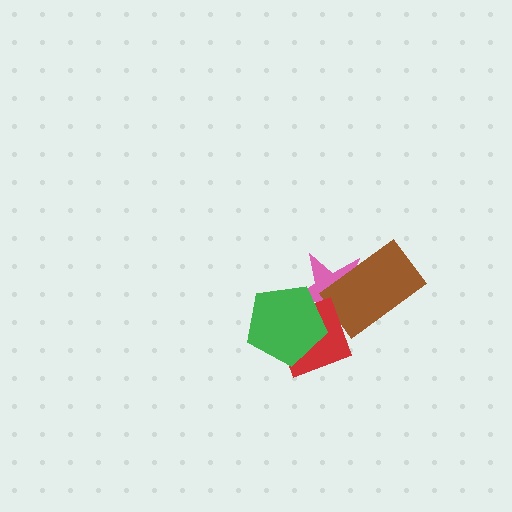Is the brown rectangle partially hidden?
Yes, it is partially covered by another shape.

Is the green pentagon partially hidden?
No, no other shape covers it.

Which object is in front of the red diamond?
The green pentagon is in front of the red diamond.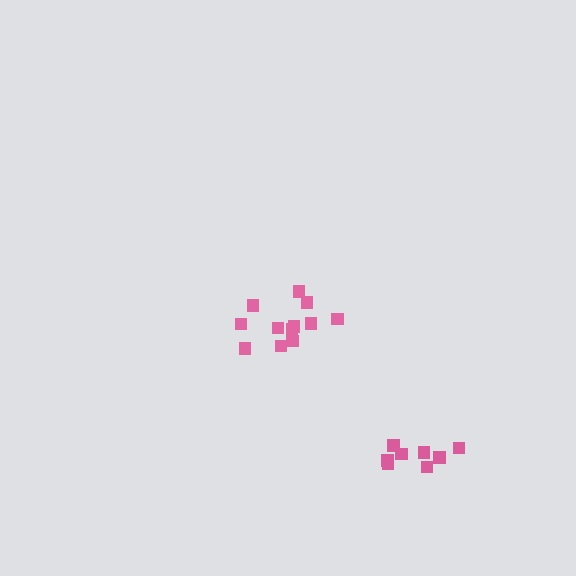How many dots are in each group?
Group 1: 8 dots, Group 2: 12 dots (20 total).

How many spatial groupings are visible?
There are 2 spatial groupings.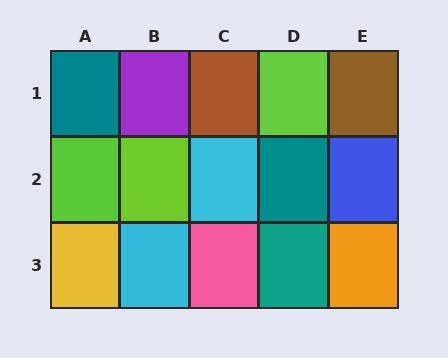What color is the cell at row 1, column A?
Teal.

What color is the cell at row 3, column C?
Pink.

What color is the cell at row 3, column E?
Orange.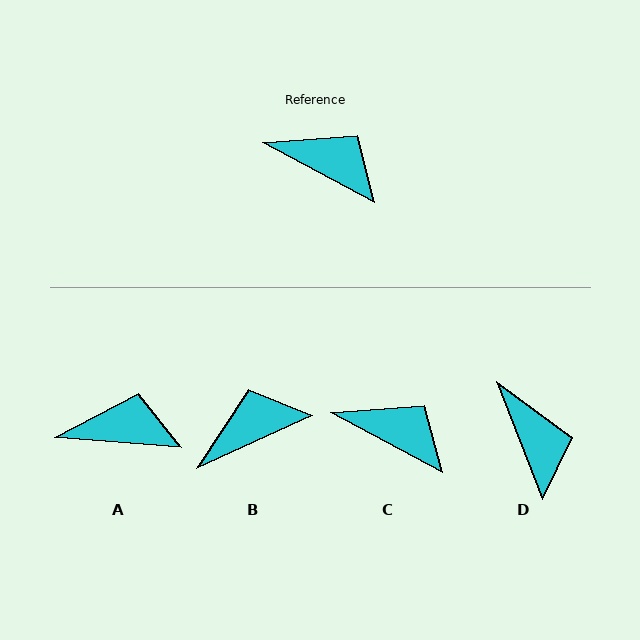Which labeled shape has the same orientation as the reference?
C.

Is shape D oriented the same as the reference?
No, it is off by about 41 degrees.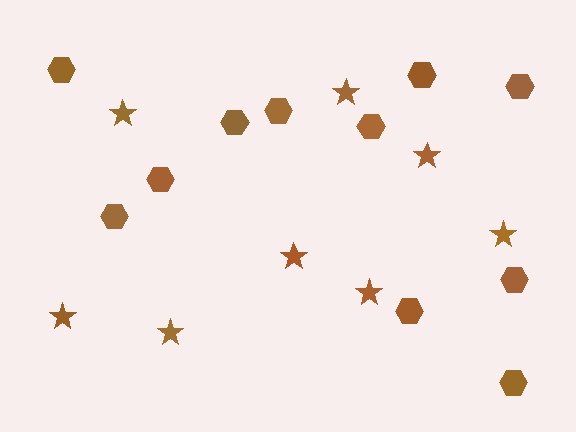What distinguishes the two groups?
There are 2 groups: one group of hexagons (11) and one group of stars (8).